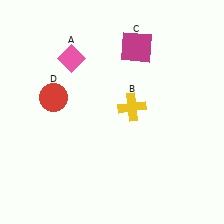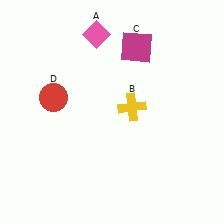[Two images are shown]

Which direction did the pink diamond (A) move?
The pink diamond (A) moved right.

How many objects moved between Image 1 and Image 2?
1 object moved between the two images.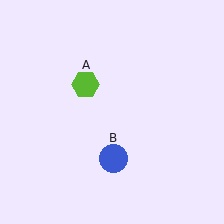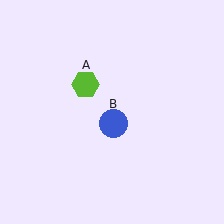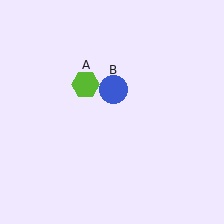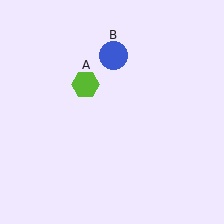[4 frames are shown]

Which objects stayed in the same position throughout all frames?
Lime hexagon (object A) remained stationary.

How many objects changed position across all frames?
1 object changed position: blue circle (object B).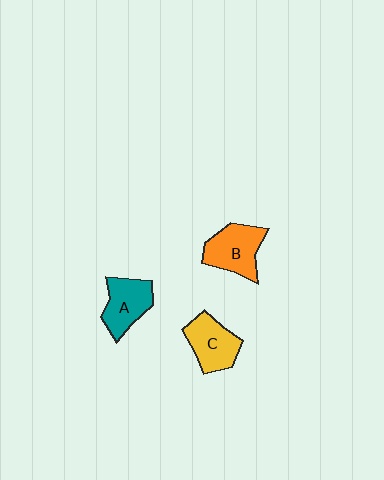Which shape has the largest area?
Shape B (orange).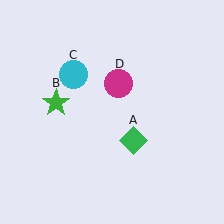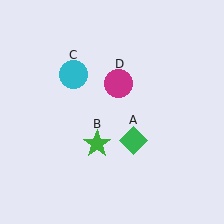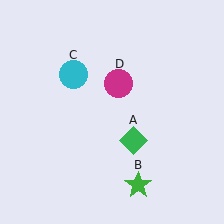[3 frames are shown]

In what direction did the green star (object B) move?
The green star (object B) moved down and to the right.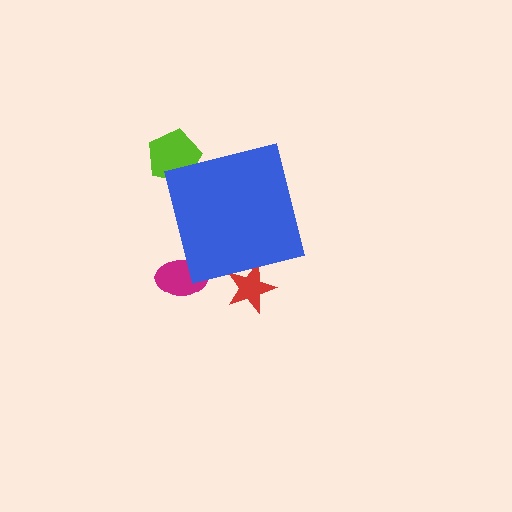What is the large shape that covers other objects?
A blue square.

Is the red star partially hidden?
Yes, the red star is partially hidden behind the blue square.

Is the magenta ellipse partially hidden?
Yes, the magenta ellipse is partially hidden behind the blue square.